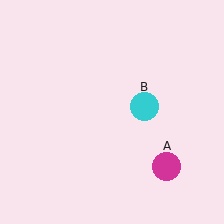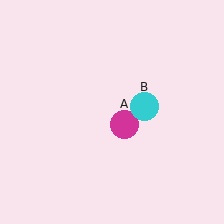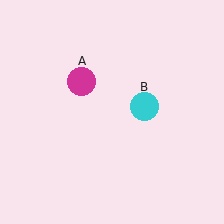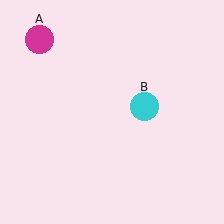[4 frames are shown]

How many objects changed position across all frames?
1 object changed position: magenta circle (object A).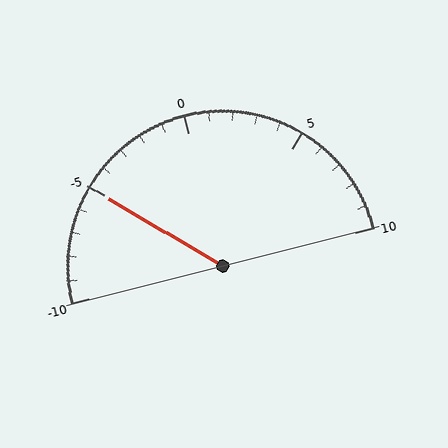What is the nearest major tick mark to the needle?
The nearest major tick mark is -5.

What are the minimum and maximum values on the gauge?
The gauge ranges from -10 to 10.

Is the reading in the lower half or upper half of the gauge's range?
The reading is in the lower half of the range (-10 to 10).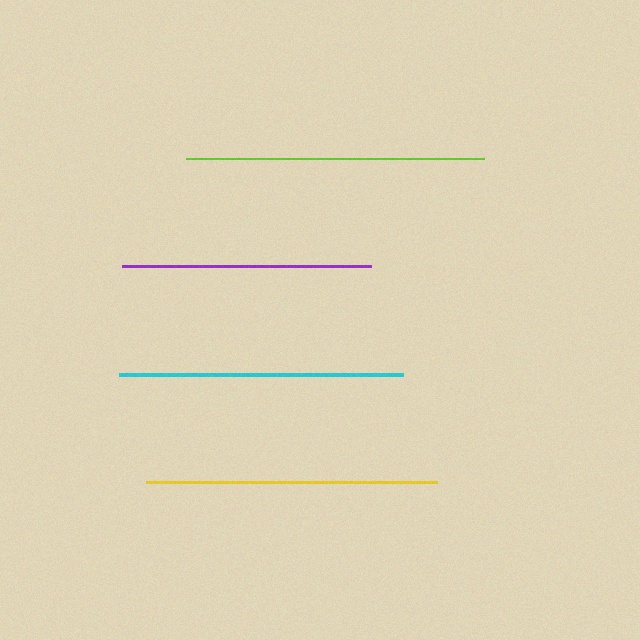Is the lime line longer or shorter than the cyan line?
The lime line is longer than the cyan line.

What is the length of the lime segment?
The lime segment is approximately 298 pixels long.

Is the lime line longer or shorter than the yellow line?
The lime line is longer than the yellow line.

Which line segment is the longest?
The lime line is the longest at approximately 298 pixels.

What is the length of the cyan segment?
The cyan segment is approximately 284 pixels long.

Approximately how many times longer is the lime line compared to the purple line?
The lime line is approximately 1.2 times the length of the purple line.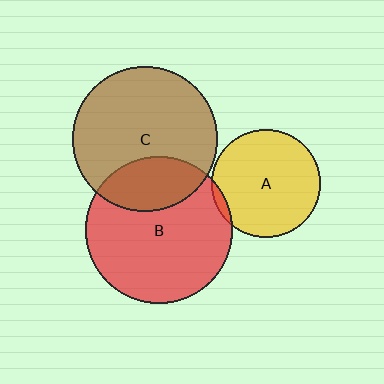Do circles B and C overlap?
Yes.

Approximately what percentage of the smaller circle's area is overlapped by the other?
Approximately 25%.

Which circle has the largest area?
Circle B (red).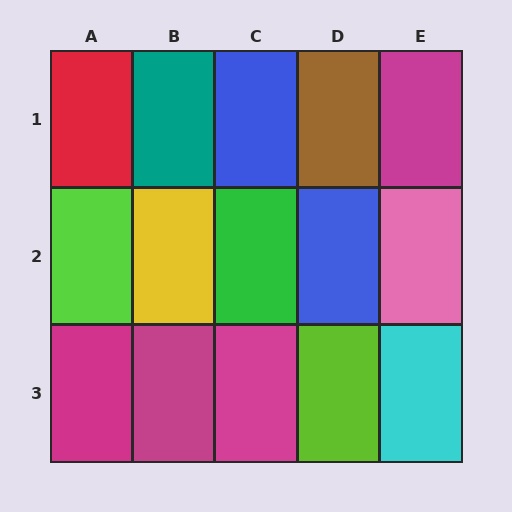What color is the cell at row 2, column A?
Lime.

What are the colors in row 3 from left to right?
Magenta, magenta, magenta, lime, cyan.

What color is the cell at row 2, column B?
Yellow.